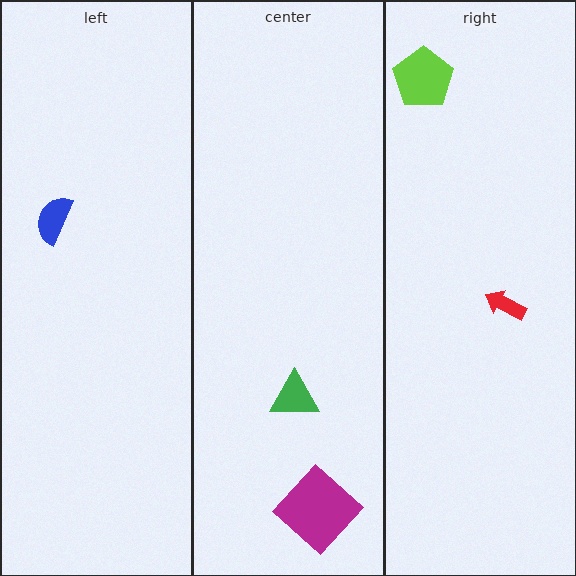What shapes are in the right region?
The red arrow, the lime pentagon.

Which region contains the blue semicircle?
The left region.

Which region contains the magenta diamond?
The center region.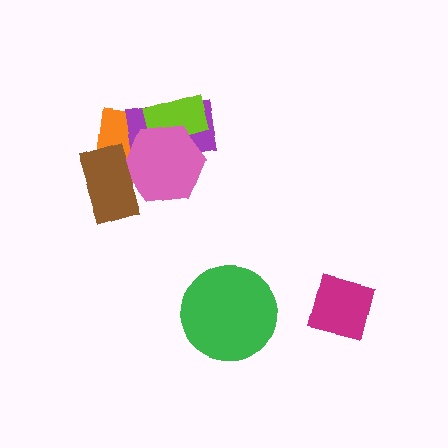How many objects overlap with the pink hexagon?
4 objects overlap with the pink hexagon.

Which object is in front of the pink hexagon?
The brown rectangle is in front of the pink hexagon.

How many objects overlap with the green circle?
0 objects overlap with the green circle.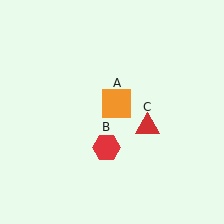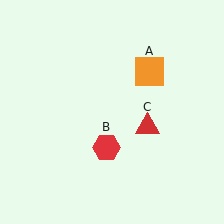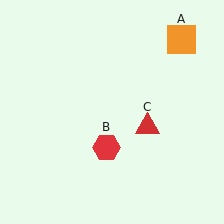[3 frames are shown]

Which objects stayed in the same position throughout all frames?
Red hexagon (object B) and red triangle (object C) remained stationary.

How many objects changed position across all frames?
1 object changed position: orange square (object A).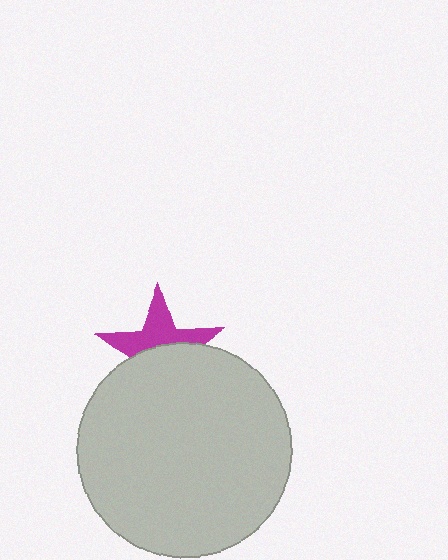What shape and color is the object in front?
The object in front is a light gray circle.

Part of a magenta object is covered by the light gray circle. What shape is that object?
It is a star.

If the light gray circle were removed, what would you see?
You would see the complete magenta star.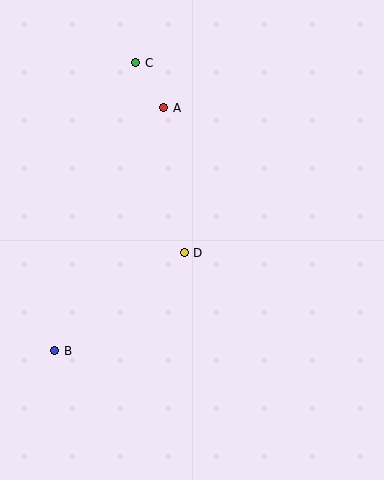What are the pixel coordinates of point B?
Point B is at (55, 351).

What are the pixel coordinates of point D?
Point D is at (184, 253).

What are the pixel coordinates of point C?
Point C is at (136, 63).